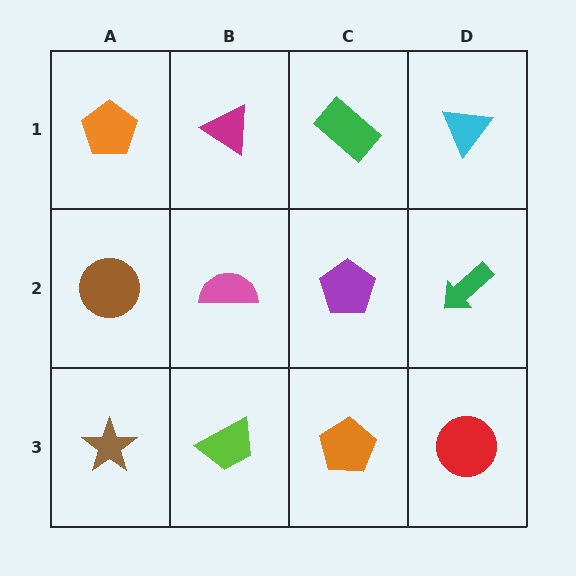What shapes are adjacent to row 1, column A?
A brown circle (row 2, column A), a magenta triangle (row 1, column B).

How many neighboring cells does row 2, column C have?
4.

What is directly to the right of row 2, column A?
A pink semicircle.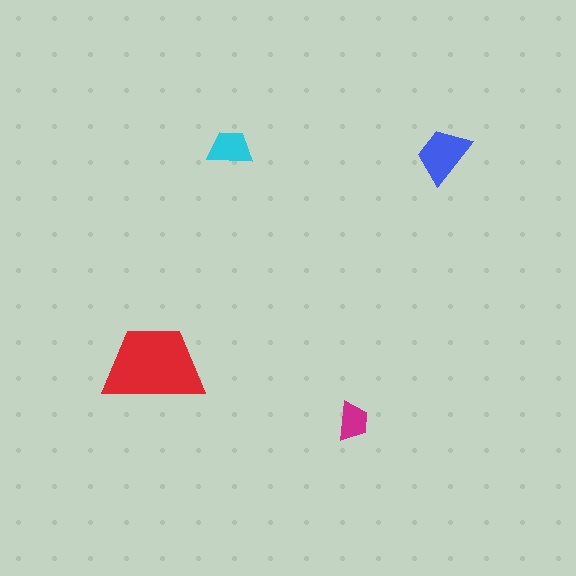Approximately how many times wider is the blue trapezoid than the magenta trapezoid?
About 1.5 times wider.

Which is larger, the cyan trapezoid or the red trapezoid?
The red one.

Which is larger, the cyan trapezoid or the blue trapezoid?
The blue one.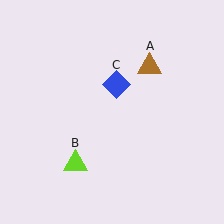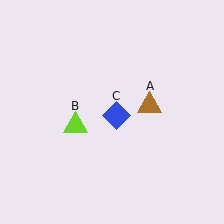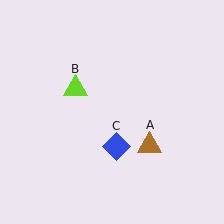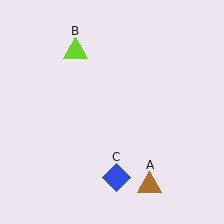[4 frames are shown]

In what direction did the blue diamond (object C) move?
The blue diamond (object C) moved down.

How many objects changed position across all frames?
3 objects changed position: brown triangle (object A), lime triangle (object B), blue diamond (object C).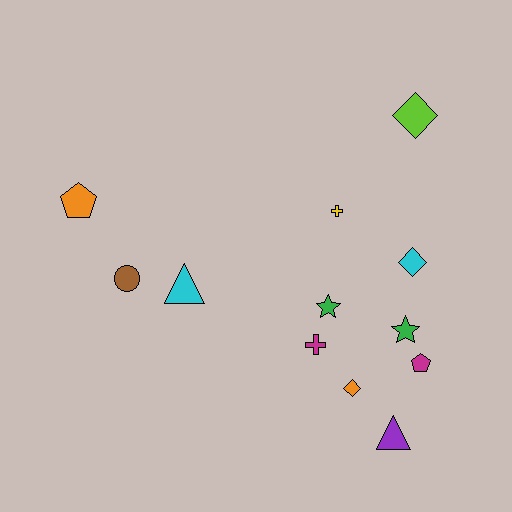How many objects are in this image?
There are 12 objects.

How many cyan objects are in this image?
There are 2 cyan objects.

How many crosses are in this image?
There are 2 crosses.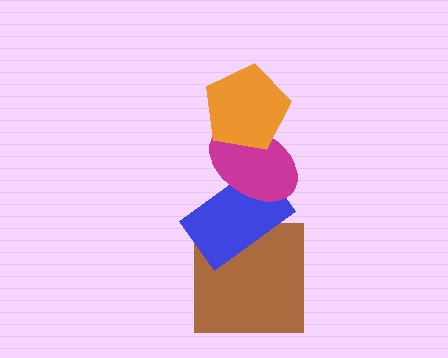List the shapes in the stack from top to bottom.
From top to bottom: the orange pentagon, the magenta ellipse, the blue rectangle, the brown square.